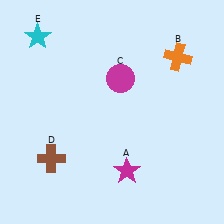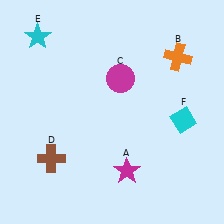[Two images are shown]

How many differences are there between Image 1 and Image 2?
There is 1 difference between the two images.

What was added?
A cyan diamond (F) was added in Image 2.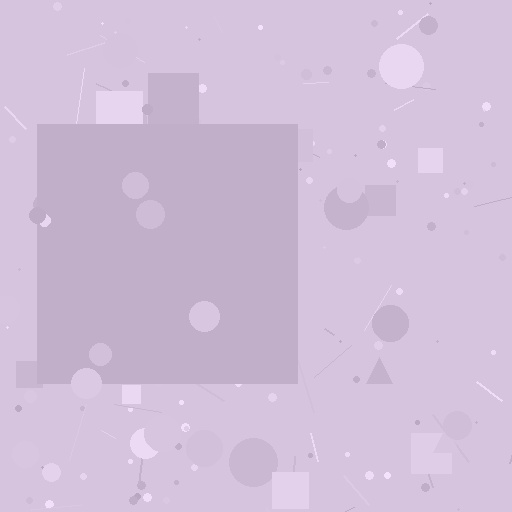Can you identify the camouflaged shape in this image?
The camouflaged shape is a square.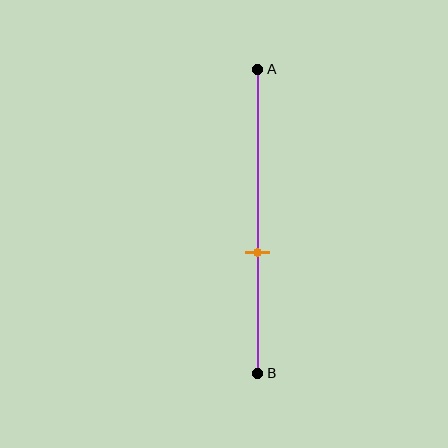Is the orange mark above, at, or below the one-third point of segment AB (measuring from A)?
The orange mark is below the one-third point of segment AB.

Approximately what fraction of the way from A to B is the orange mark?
The orange mark is approximately 60% of the way from A to B.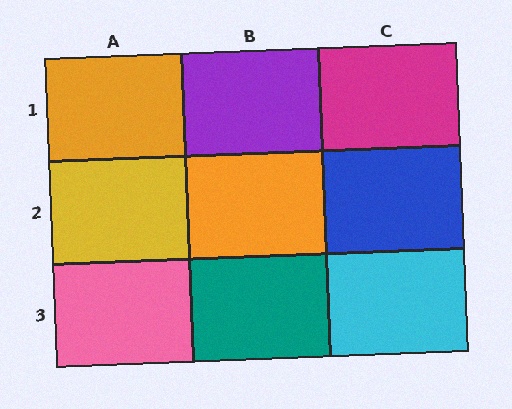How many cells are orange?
2 cells are orange.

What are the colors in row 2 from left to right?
Yellow, orange, blue.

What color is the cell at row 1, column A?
Orange.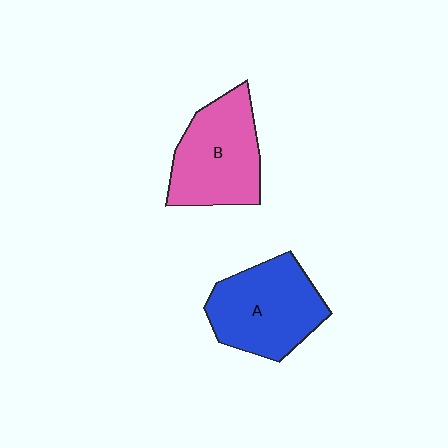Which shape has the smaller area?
Shape B (pink).